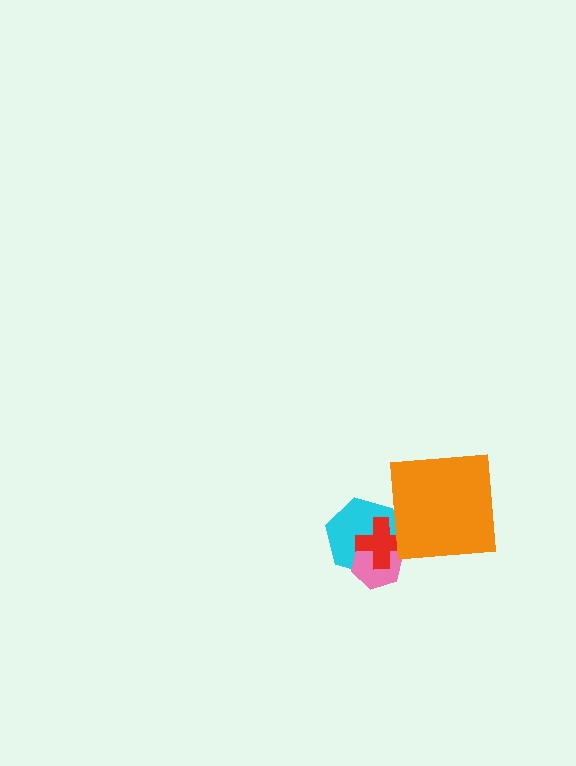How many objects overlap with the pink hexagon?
2 objects overlap with the pink hexagon.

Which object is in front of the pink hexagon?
The red cross is in front of the pink hexagon.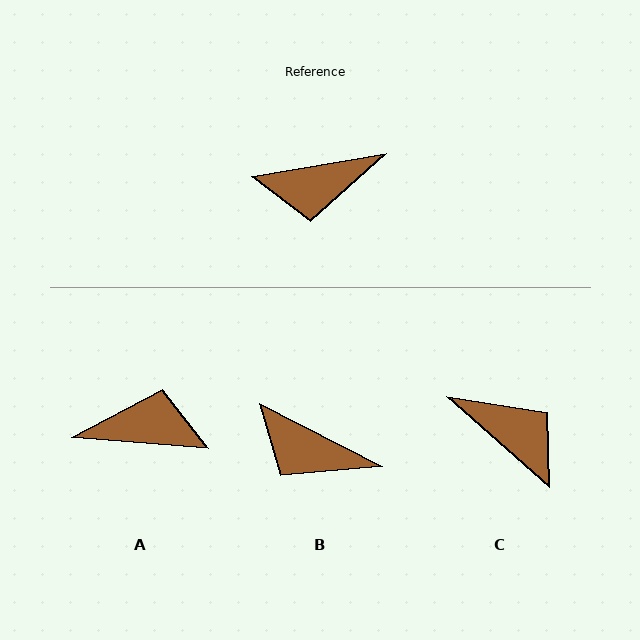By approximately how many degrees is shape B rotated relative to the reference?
Approximately 36 degrees clockwise.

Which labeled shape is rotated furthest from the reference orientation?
A, about 166 degrees away.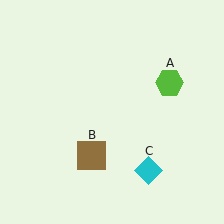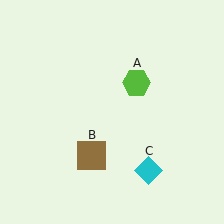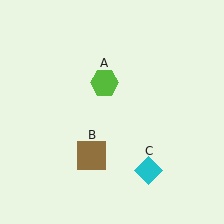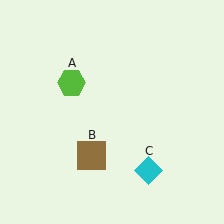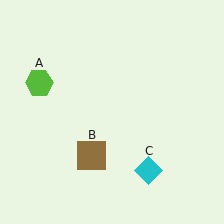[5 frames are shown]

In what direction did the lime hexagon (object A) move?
The lime hexagon (object A) moved left.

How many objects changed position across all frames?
1 object changed position: lime hexagon (object A).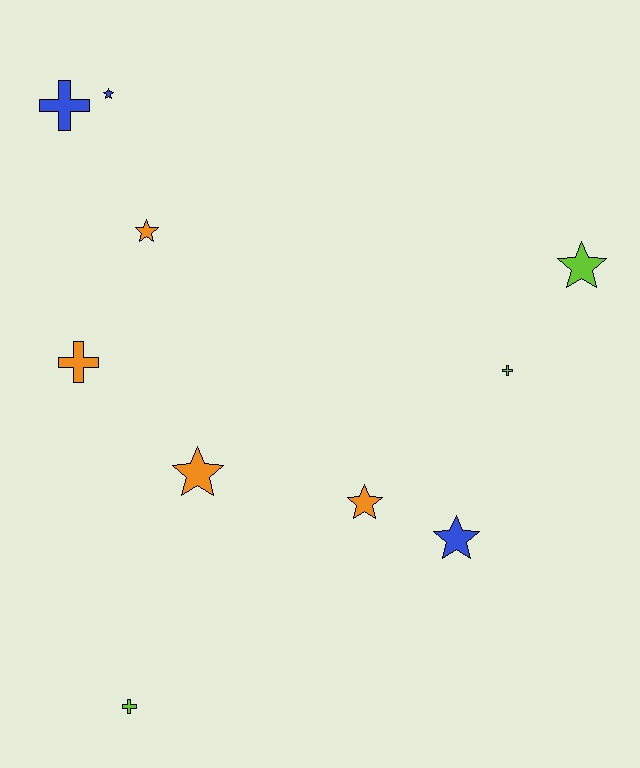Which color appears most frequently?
Orange, with 4 objects.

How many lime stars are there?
There is 1 lime star.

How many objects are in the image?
There are 10 objects.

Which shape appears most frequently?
Star, with 6 objects.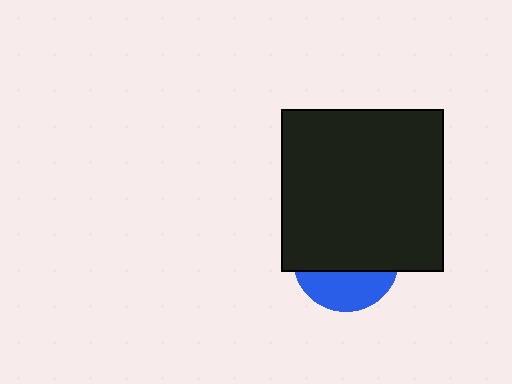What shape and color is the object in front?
The object in front is a black square.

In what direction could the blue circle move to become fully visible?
The blue circle could move down. That would shift it out from behind the black square entirely.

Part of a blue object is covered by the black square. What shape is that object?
It is a circle.